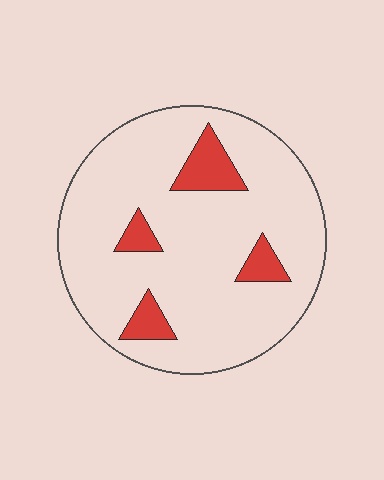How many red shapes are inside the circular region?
4.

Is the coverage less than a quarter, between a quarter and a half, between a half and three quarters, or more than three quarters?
Less than a quarter.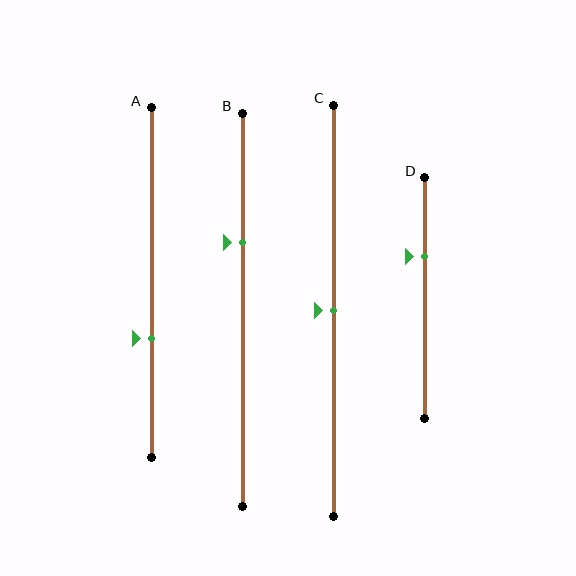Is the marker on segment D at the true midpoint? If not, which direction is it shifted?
No, the marker on segment D is shifted upward by about 17% of the segment length.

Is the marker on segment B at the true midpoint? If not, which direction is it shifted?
No, the marker on segment B is shifted upward by about 17% of the segment length.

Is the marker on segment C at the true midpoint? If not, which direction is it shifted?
Yes, the marker on segment C is at the true midpoint.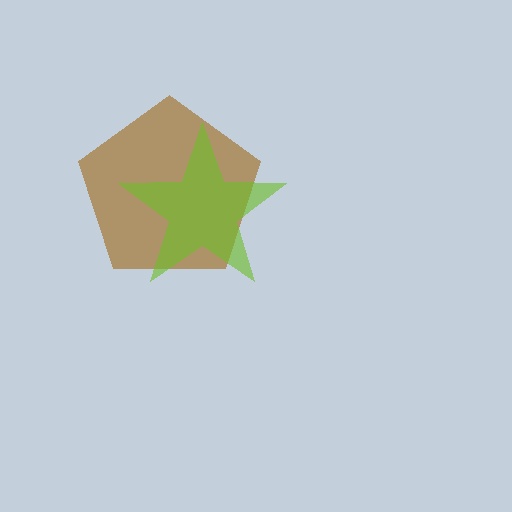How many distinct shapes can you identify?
There are 2 distinct shapes: a brown pentagon, a lime star.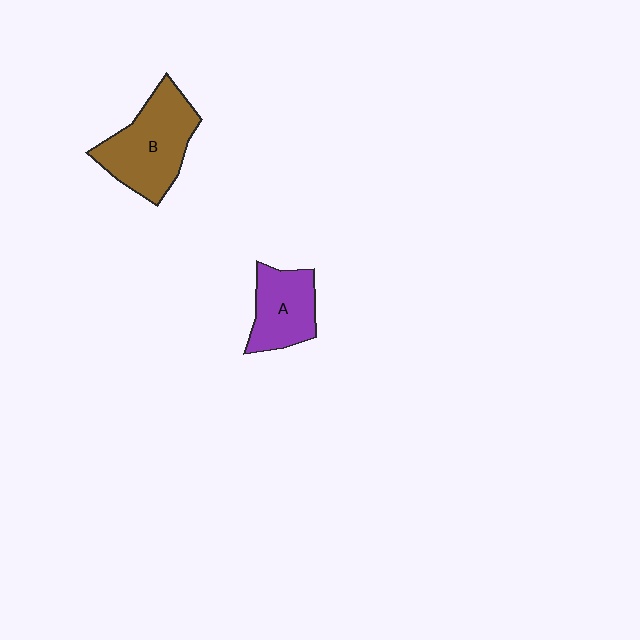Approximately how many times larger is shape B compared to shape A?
Approximately 1.5 times.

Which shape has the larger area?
Shape B (brown).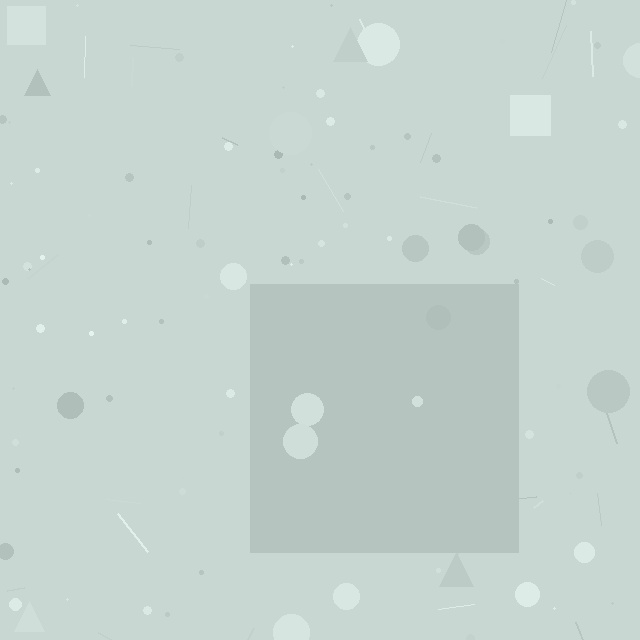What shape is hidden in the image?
A square is hidden in the image.